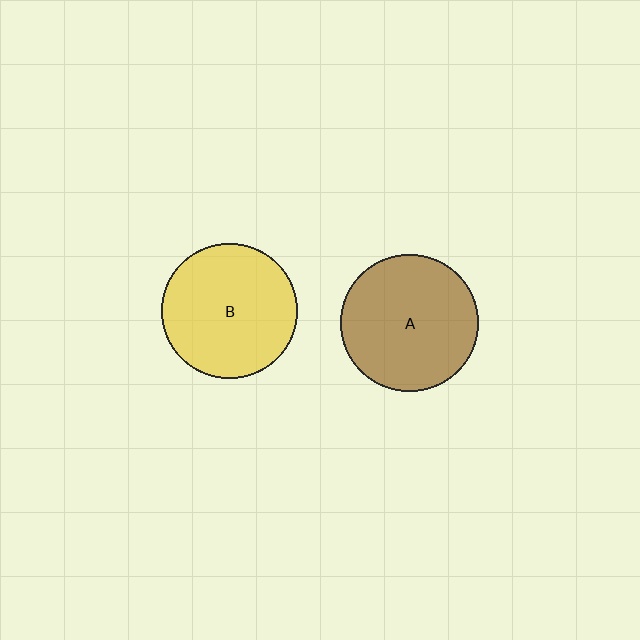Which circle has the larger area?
Circle A (brown).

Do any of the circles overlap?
No, none of the circles overlap.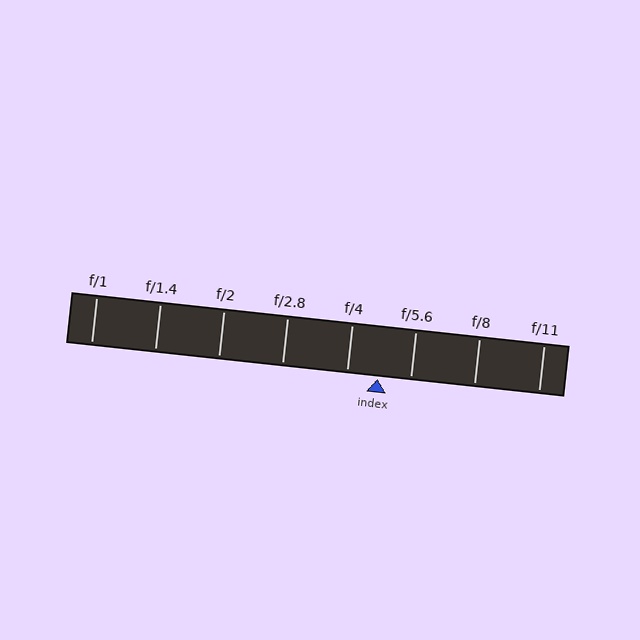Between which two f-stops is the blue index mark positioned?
The index mark is between f/4 and f/5.6.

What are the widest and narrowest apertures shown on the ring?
The widest aperture shown is f/1 and the narrowest is f/11.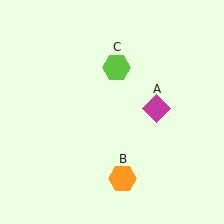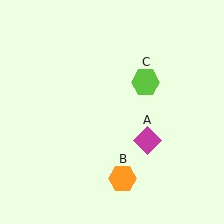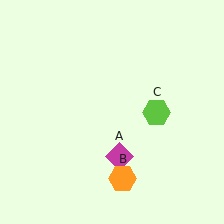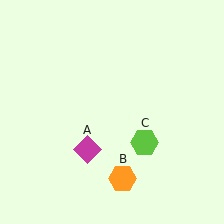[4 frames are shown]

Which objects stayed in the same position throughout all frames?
Orange hexagon (object B) remained stationary.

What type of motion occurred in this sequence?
The magenta diamond (object A), lime hexagon (object C) rotated clockwise around the center of the scene.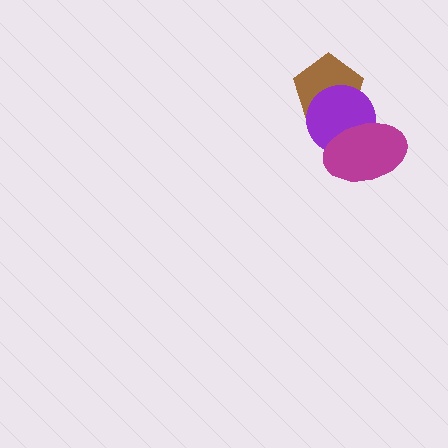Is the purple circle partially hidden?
Yes, it is partially covered by another shape.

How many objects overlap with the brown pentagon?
1 object overlaps with the brown pentagon.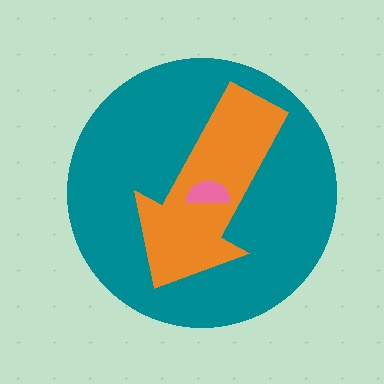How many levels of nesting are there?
3.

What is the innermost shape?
The pink semicircle.